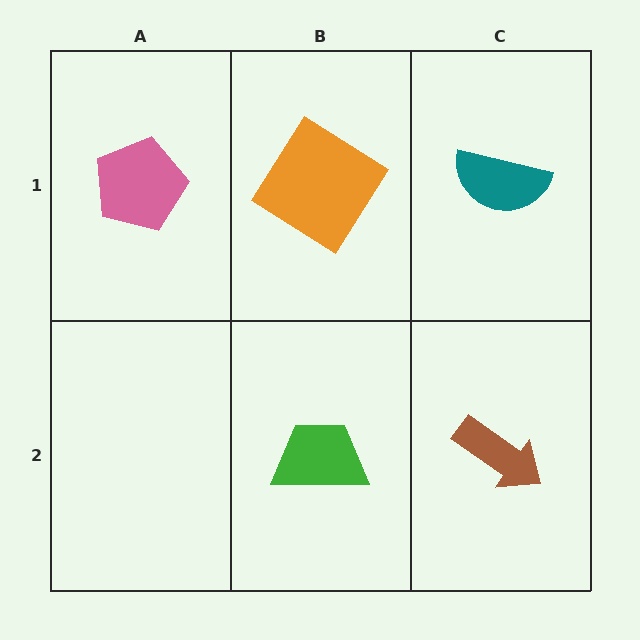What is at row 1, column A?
A pink pentagon.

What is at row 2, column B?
A green trapezoid.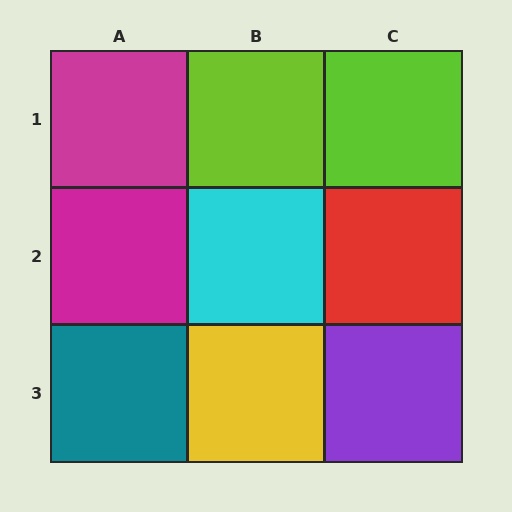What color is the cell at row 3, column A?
Teal.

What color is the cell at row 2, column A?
Magenta.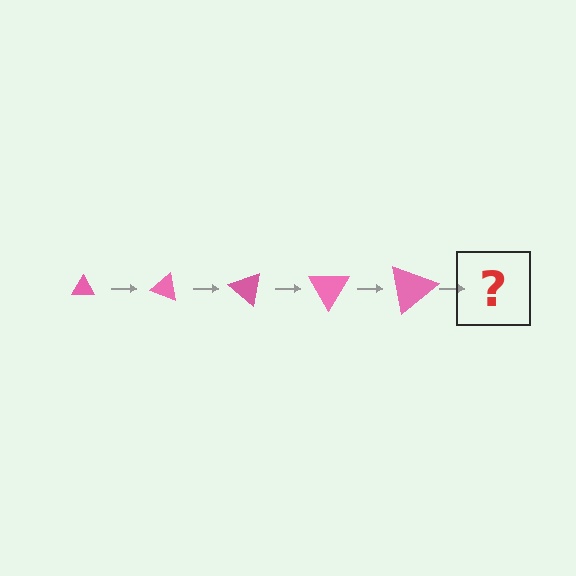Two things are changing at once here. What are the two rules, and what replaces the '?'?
The two rules are that the triangle grows larger each step and it rotates 20 degrees each step. The '?' should be a triangle, larger than the previous one and rotated 100 degrees from the start.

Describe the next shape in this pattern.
It should be a triangle, larger than the previous one and rotated 100 degrees from the start.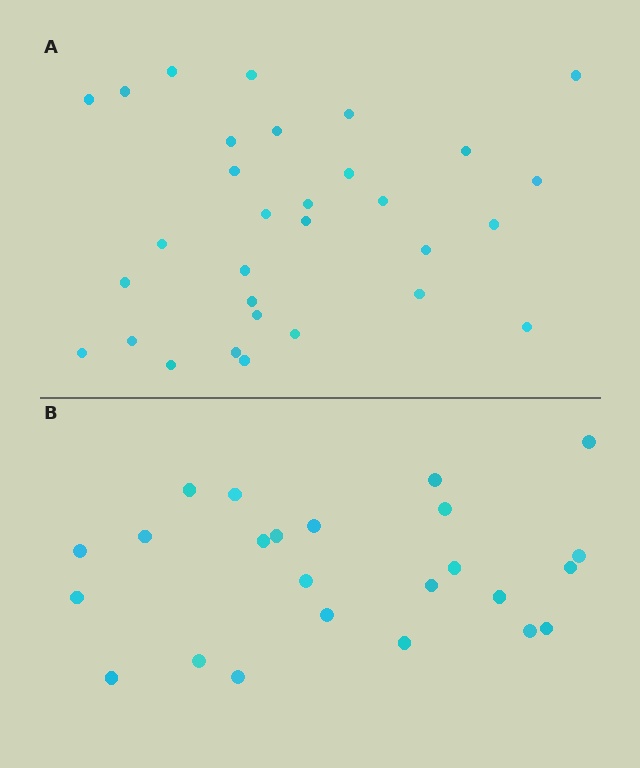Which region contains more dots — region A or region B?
Region A (the top region) has more dots.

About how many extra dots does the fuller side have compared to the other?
Region A has roughly 8 or so more dots than region B.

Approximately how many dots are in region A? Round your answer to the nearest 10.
About 30 dots. (The exact count is 31, which rounds to 30.)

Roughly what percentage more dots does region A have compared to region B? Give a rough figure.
About 30% more.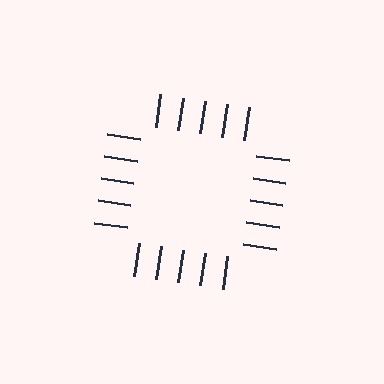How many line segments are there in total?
20 — 5 along each of the 4 edges.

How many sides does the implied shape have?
4 sides — the line-ends trace a square.